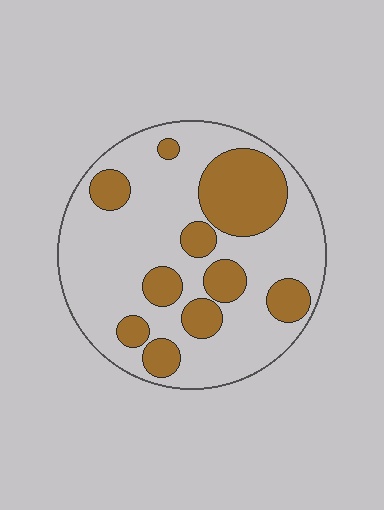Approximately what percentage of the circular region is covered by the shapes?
Approximately 30%.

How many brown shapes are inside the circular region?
10.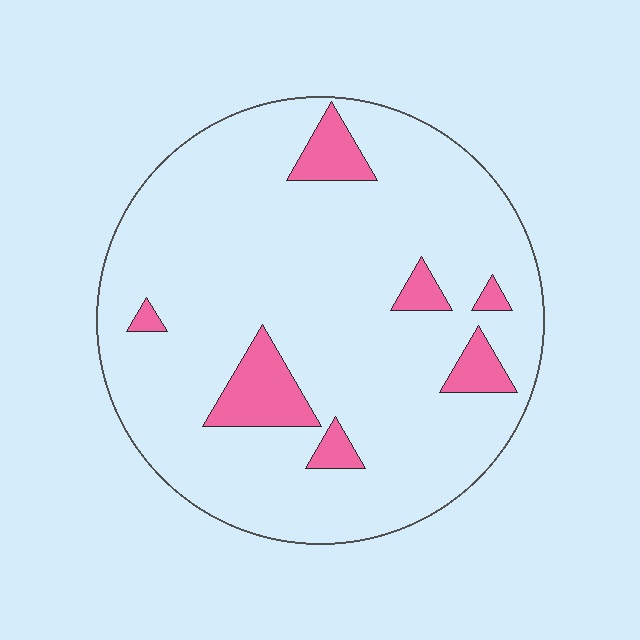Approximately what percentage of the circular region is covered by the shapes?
Approximately 10%.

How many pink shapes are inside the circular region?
7.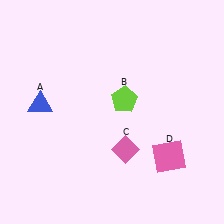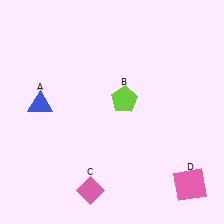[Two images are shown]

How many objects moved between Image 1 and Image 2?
2 objects moved between the two images.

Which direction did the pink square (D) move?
The pink square (D) moved down.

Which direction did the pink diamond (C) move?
The pink diamond (C) moved down.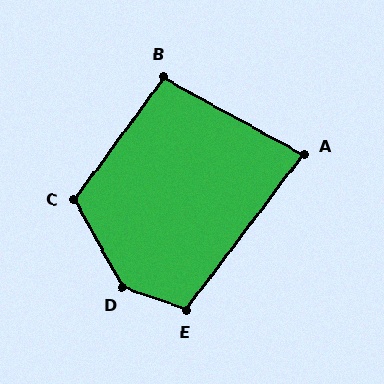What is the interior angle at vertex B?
Approximately 97 degrees (obtuse).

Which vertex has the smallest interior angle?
A, at approximately 82 degrees.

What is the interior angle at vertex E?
Approximately 108 degrees (obtuse).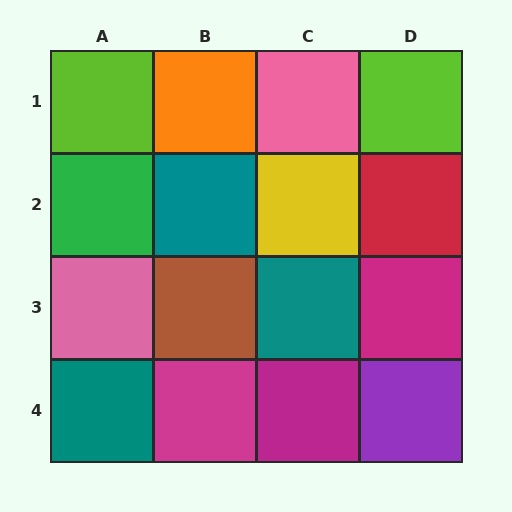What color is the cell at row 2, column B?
Teal.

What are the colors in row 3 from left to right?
Pink, brown, teal, magenta.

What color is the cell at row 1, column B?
Orange.